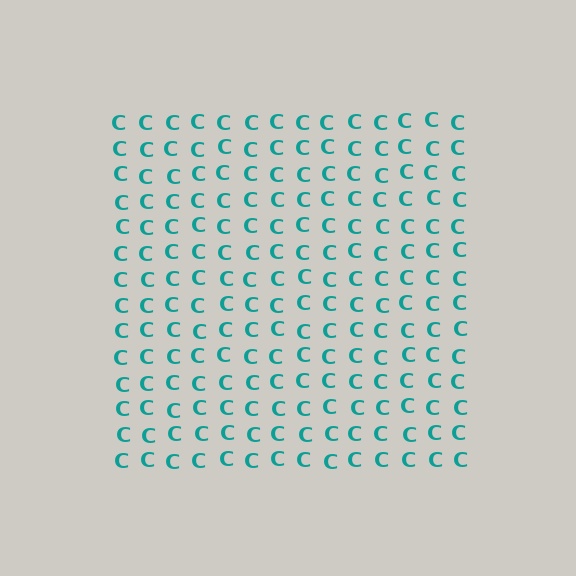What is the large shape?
The large shape is a square.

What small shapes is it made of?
It is made of small letter C's.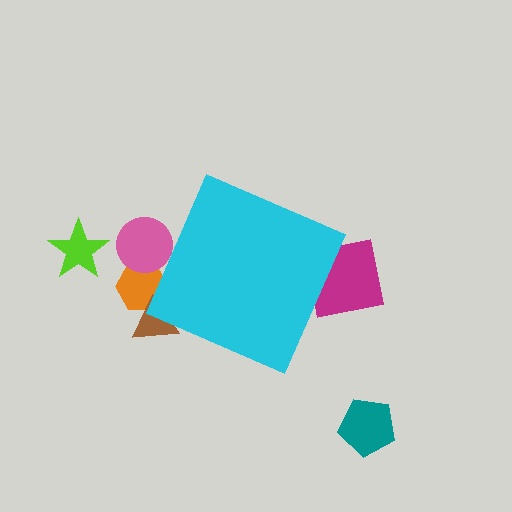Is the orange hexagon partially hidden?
Yes, the orange hexagon is partially hidden behind the cyan diamond.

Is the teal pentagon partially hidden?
No, the teal pentagon is fully visible.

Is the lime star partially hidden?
No, the lime star is fully visible.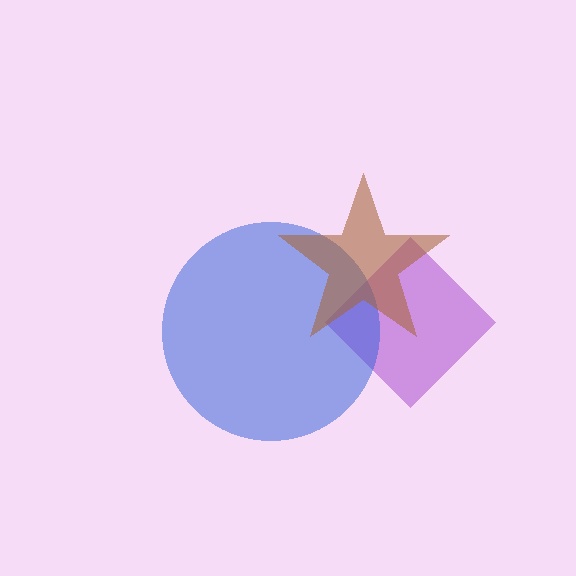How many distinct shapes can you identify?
There are 3 distinct shapes: a purple diamond, a blue circle, a brown star.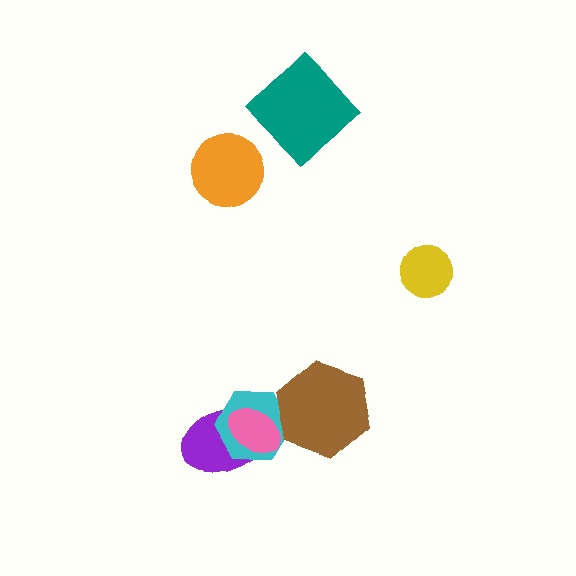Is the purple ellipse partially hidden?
Yes, it is partially covered by another shape.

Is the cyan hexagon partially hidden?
Yes, it is partially covered by another shape.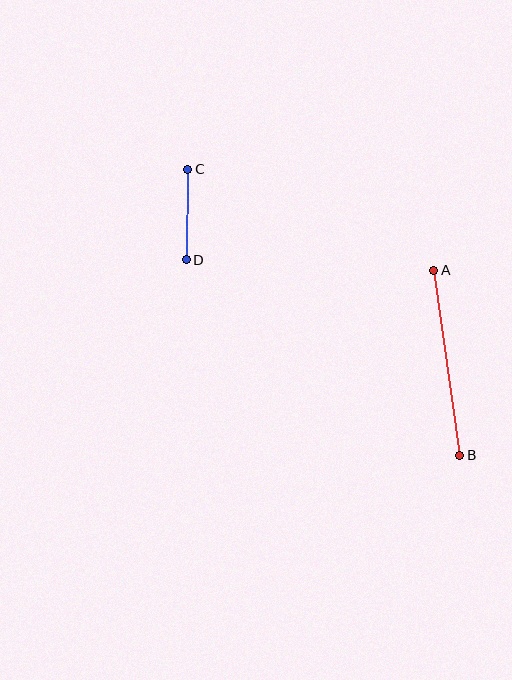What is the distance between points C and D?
The distance is approximately 91 pixels.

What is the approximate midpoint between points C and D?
The midpoint is at approximately (187, 214) pixels.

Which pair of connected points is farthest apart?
Points A and B are farthest apart.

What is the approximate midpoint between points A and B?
The midpoint is at approximately (446, 363) pixels.